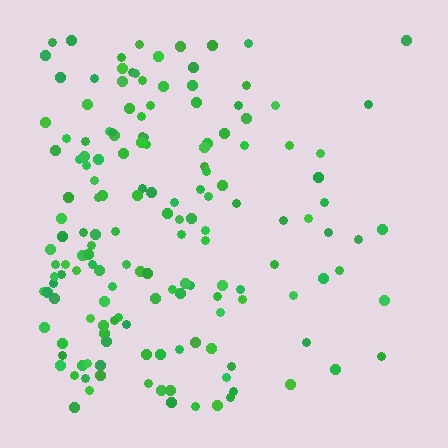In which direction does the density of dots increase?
From right to left, with the left side densest.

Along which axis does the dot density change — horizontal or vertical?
Horizontal.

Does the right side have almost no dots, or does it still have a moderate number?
Still a moderate number, just noticeably fewer than the left.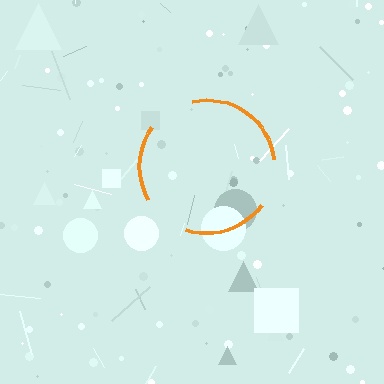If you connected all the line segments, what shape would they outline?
They would outline a circle.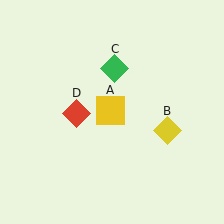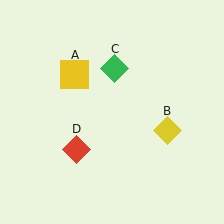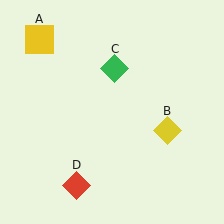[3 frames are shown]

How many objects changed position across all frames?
2 objects changed position: yellow square (object A), red diamond (object D).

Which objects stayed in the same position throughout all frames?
Yellow diamond (object B) and green diamond (object C) remained stationary.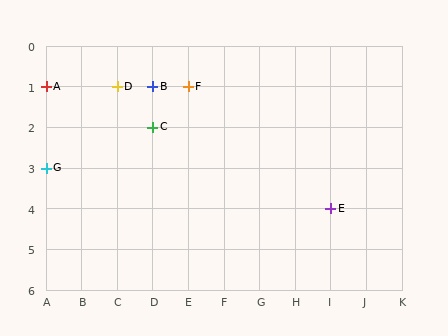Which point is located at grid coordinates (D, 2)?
Point C is at (D, 2).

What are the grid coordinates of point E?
Point E is at grid coordinates (I, 4).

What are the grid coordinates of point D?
Point D is at grid coordinates (C, 1).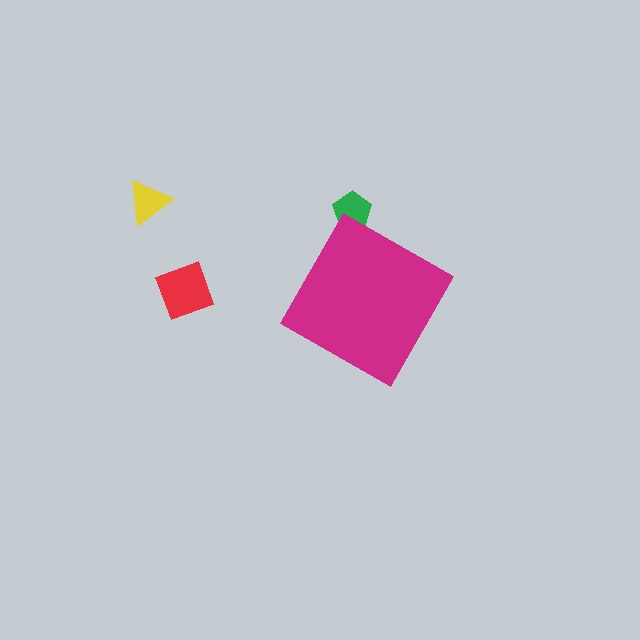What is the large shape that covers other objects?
A magenta diamond.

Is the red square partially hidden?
No, the red square is fully visible.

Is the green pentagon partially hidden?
Yes, the green pentagon is partially hidden behind the magenta diamond.